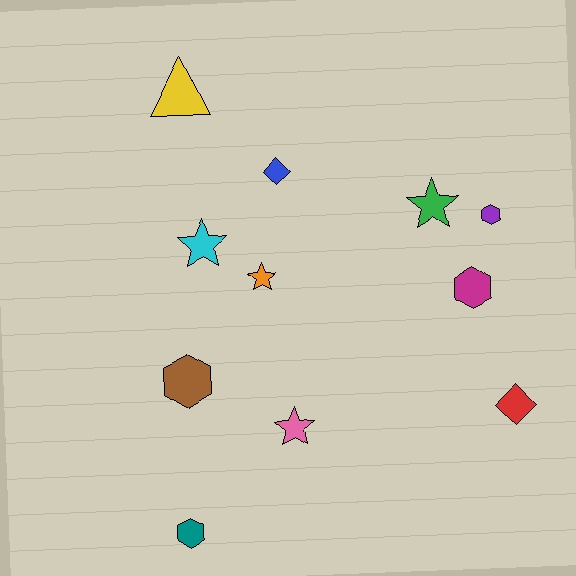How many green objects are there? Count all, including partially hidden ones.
There is 1 green object.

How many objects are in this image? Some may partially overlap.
There are 11 objects.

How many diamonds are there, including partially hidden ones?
There are 2 diamonds.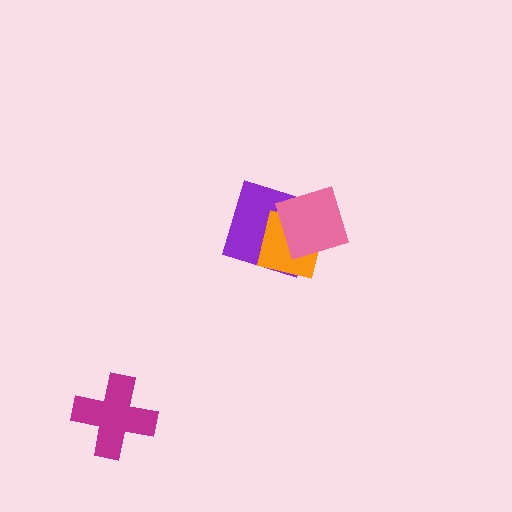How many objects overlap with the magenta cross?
0 objects overlap with the magenta cross.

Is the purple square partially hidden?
Yes, it is partially covered by another shape.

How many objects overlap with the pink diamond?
2 objects overlap with the pink diamond.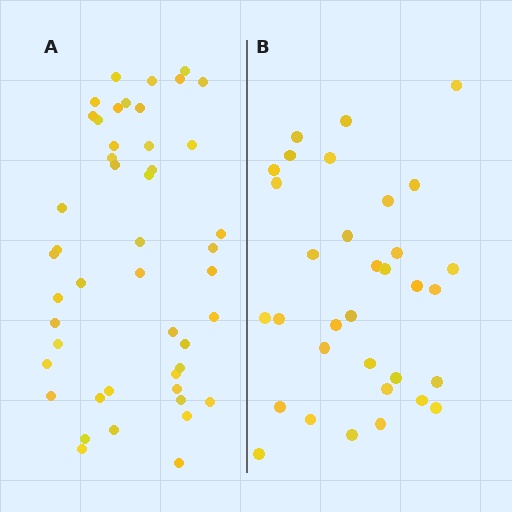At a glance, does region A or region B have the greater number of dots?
Region A (the left region) has more dots.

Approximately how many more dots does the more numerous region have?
Region A has approximately 15 more dots than region B.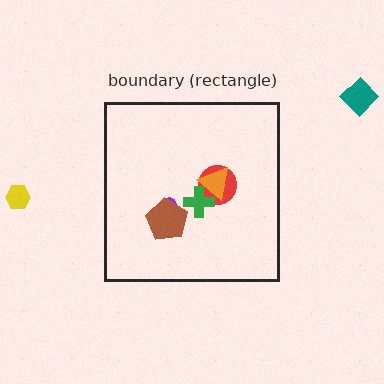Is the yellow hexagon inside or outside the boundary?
Outside.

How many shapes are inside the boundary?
5 inside, 2 outside.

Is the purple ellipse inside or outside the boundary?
Inside.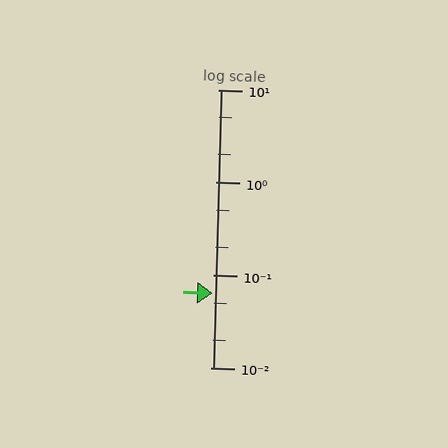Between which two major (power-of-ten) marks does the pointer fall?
The pointer is between 0.01 and 0.1.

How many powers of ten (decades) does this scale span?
The scale spans 3 decades, from 0.01 to 10.